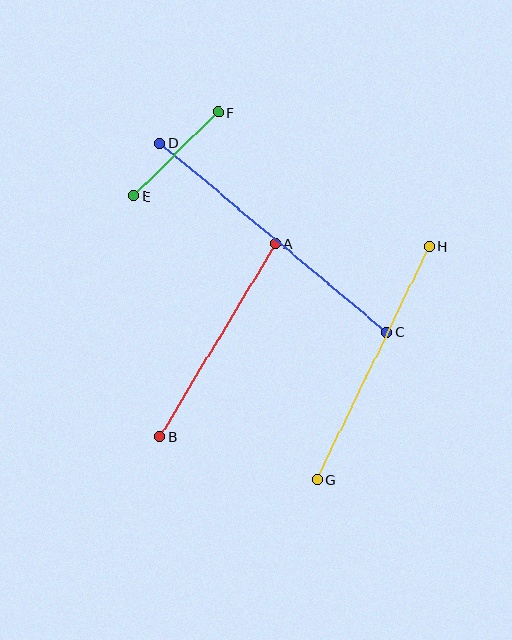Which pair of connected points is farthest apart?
Points C and D are farthest apart.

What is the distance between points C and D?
The distance is approximately 295 pixels.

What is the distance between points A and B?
The distance is approximately 224 pixels.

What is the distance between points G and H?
The distance is approximately 259 pixels.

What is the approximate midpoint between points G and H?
The midpoint is at approximately (373, 363) pixels.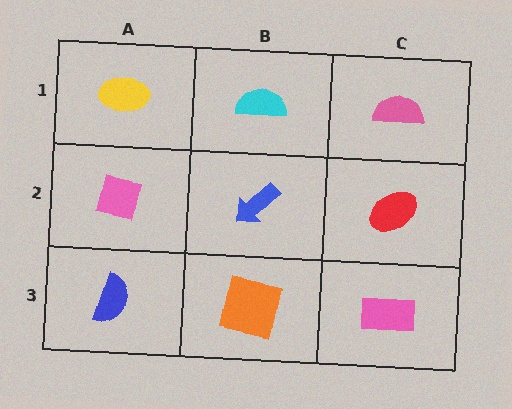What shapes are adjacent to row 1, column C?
A red ellipse (row 2, column C), a cyan semicircle (row 1, column B).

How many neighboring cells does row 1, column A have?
2.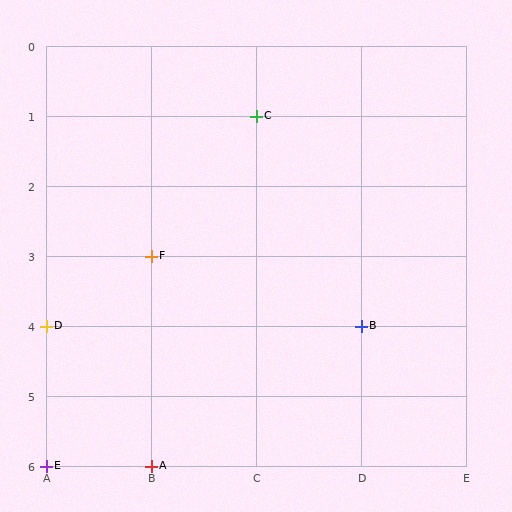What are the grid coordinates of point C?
Point C is at grid coordinates (C, 1).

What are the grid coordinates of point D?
Point D is at grid coordinates (A, 4).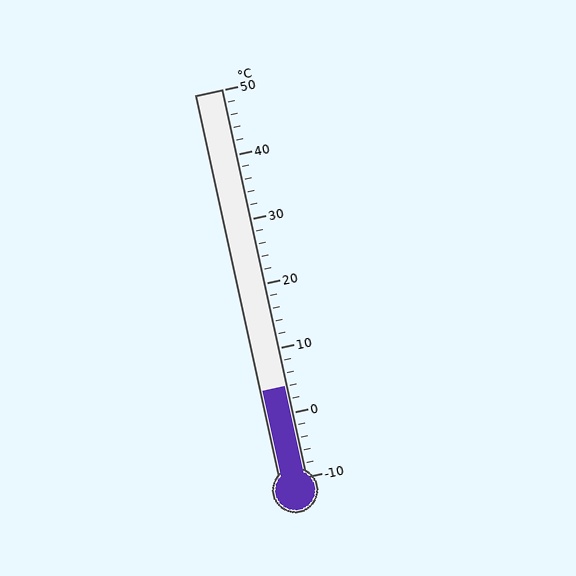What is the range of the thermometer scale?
The thermometer scale ranges from -10°C to 50°C.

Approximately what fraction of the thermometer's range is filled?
The thermometer is filled to approximately 25% of its range.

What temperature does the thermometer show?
The thermometer shows approximately 4°C.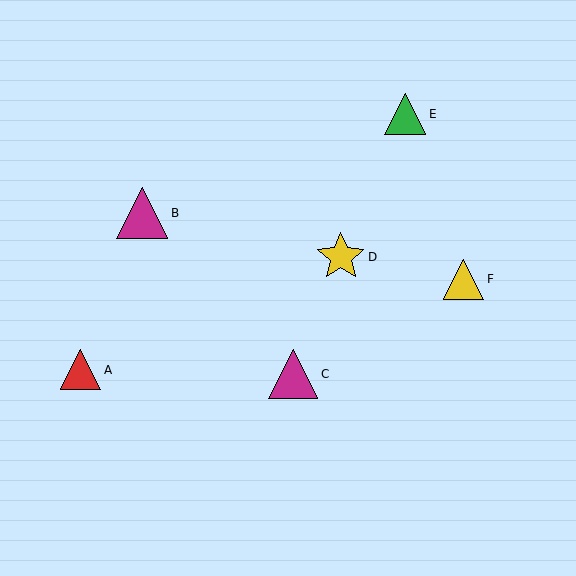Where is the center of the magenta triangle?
The center of the magenta triangle is at (142, 213).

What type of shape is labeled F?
Shape F is a yellow triangle.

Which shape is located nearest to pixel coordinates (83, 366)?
The red triangle (labeled A) at (81, 370) is nearest to that location.